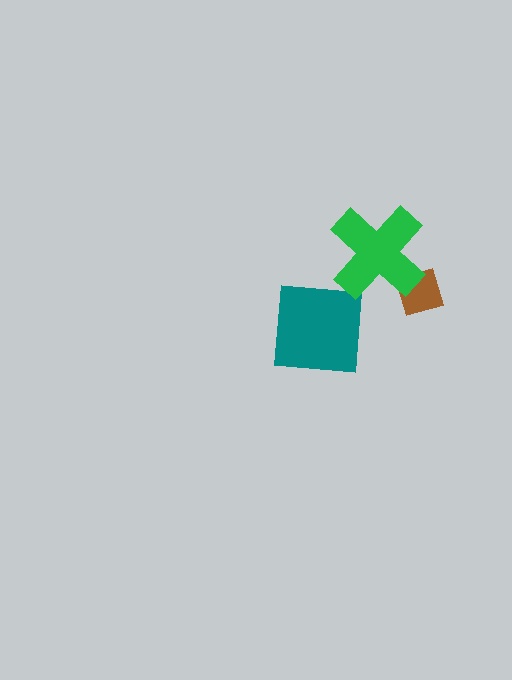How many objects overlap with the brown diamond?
1 object overlaps with the brown diamond.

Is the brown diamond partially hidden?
Yes, it is partially covered by another shape.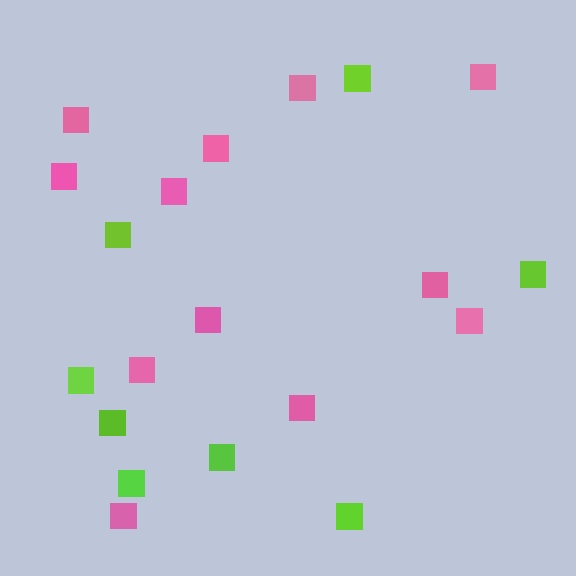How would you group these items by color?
There are 2 groups: one group of pink squares (12) and one group of lime squares (8).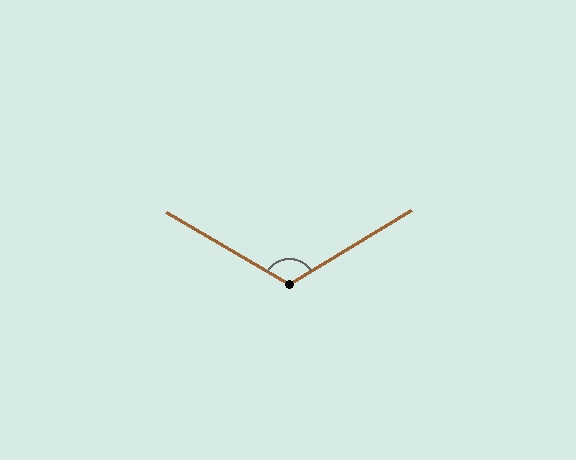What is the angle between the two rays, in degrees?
Approximately 119 degrees.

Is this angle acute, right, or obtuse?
It is obtuse.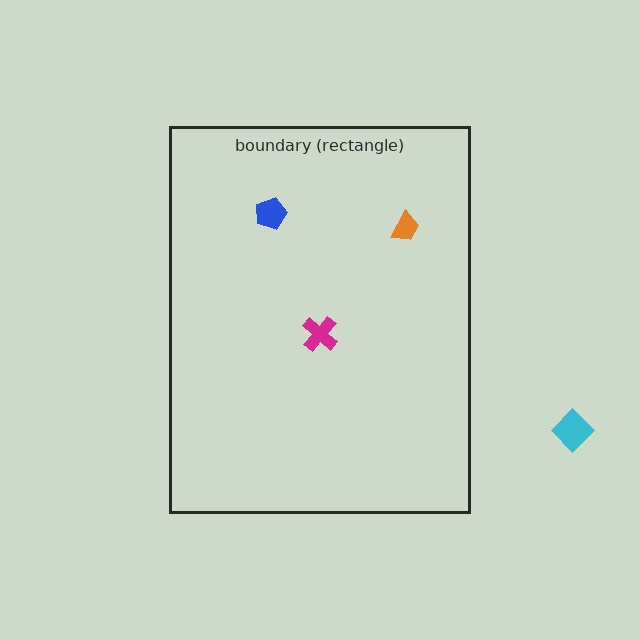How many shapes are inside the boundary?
3 inside, 1 outside.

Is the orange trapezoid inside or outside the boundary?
Inside.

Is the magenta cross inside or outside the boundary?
Inside.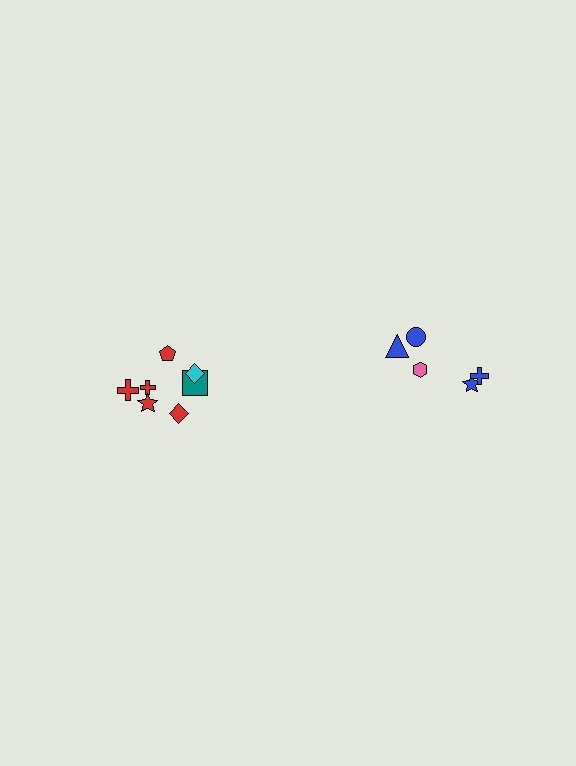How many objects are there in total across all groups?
There are 12 objects.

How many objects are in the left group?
There are 7 objects.